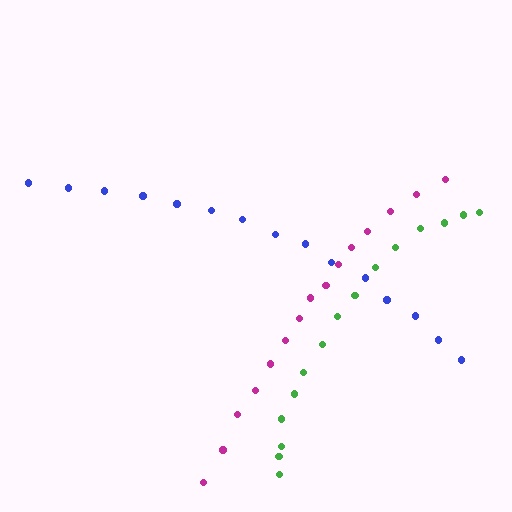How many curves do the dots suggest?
There are 3 distinct paths.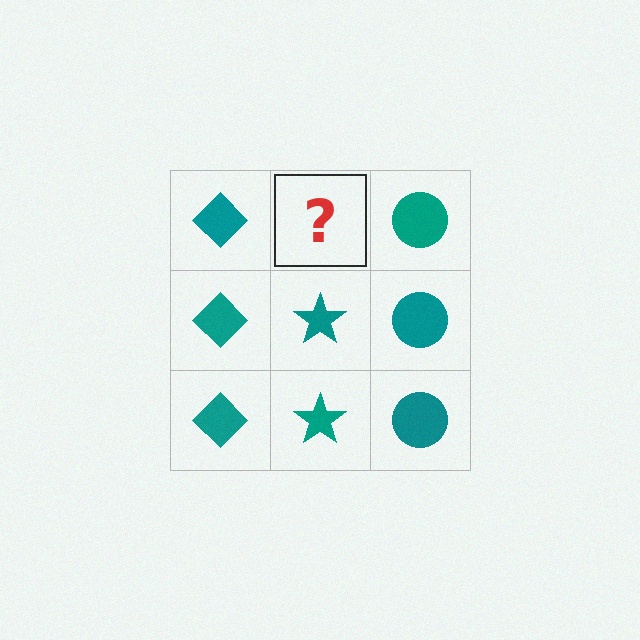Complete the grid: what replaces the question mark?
The question mark should be replaced with a teal star.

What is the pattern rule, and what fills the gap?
The rule is that each column has a consistent shape. The gap should be filled with a teal star.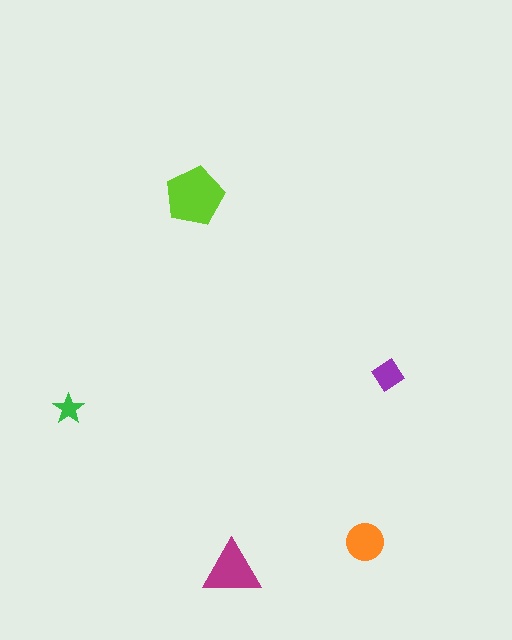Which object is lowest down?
The magenta triangle is bottommost.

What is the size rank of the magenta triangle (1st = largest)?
2nd.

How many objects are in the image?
There are 5 objects in the image.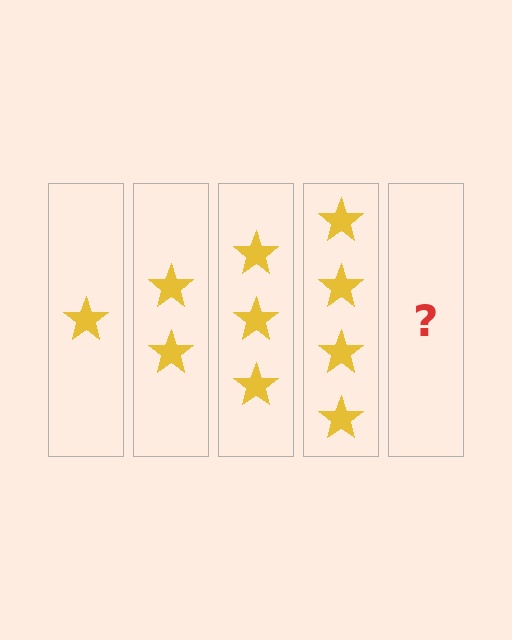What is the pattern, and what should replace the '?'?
The pattern is that each step adds one more star. The '?' should be 5 stars.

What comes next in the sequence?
The next element should be 5 stars.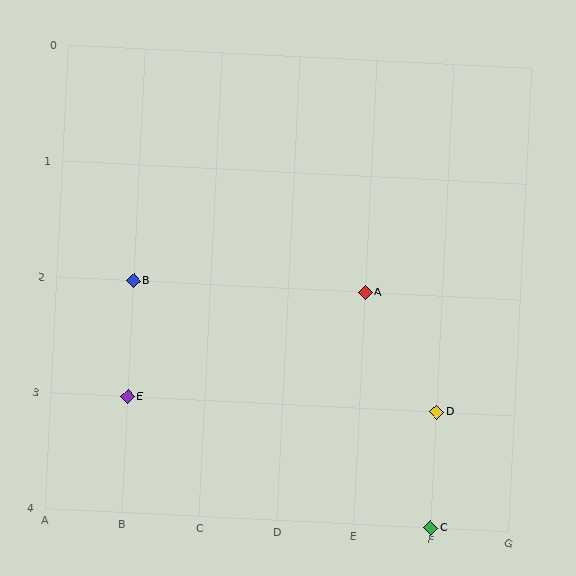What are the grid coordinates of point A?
Point A is at grid coordinates (E, 2).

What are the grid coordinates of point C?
Point C is at grid coordinates (F, 4).